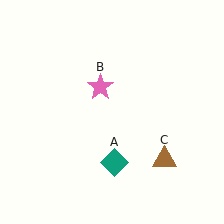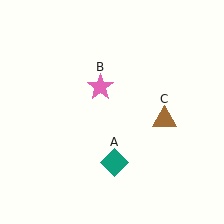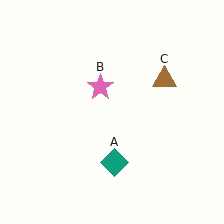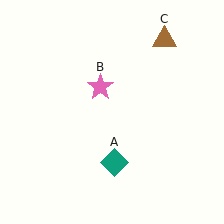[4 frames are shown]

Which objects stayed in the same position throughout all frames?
Teal diamond (object A) and pink star (object B) remained stationary.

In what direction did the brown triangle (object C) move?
The brown triangle (object C) moved up.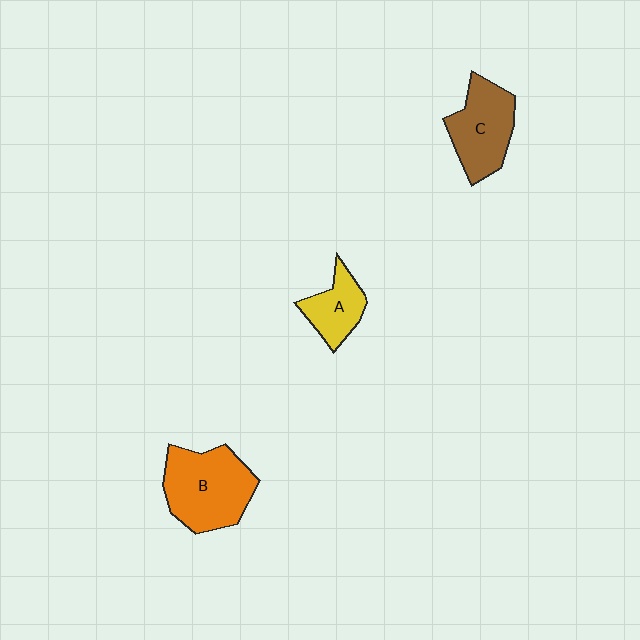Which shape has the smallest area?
Shape A (yellow).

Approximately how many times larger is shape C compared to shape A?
Approximately 1.6 times.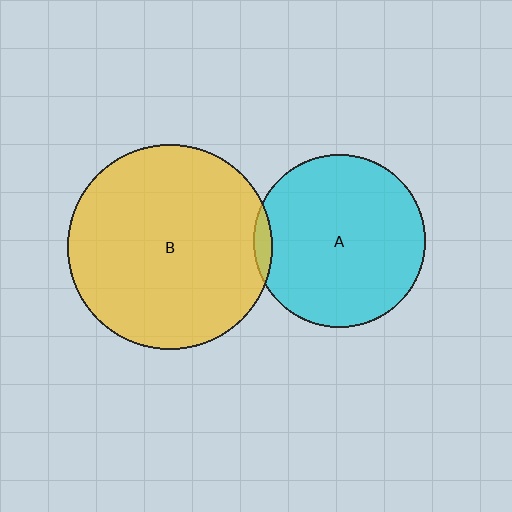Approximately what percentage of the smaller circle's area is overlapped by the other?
Approximately 5%.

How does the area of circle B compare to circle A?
Approximately 1.4 times.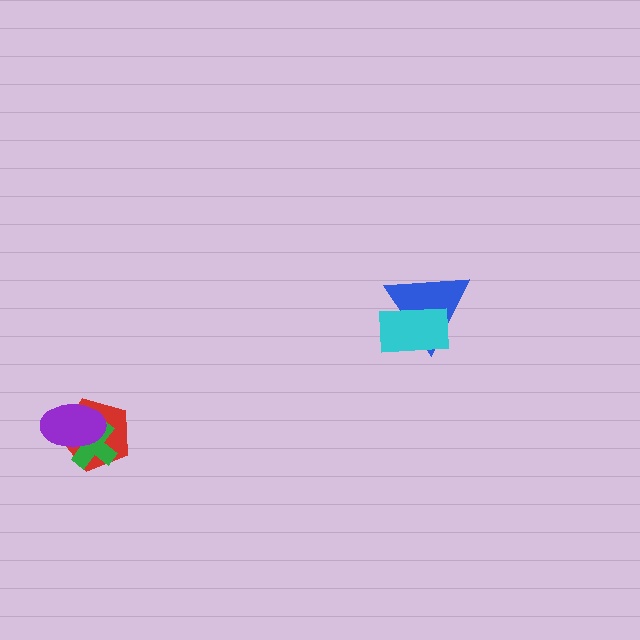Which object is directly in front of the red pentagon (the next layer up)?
The green cross is directly in front of the red pentagon.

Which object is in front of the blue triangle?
The cyan rectangle is in front of the blue triangle.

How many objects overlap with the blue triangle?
1 object overlaps with the blue triangle.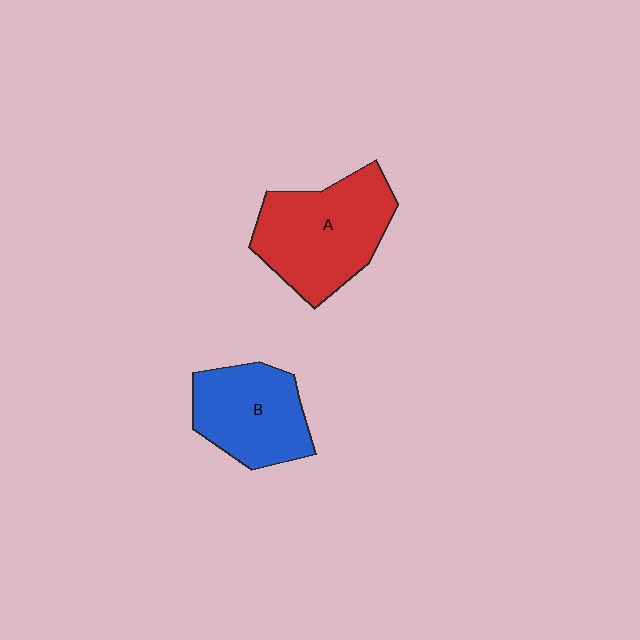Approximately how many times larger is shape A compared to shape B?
Approximately 1.3 times.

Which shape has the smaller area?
Shape B (blue).